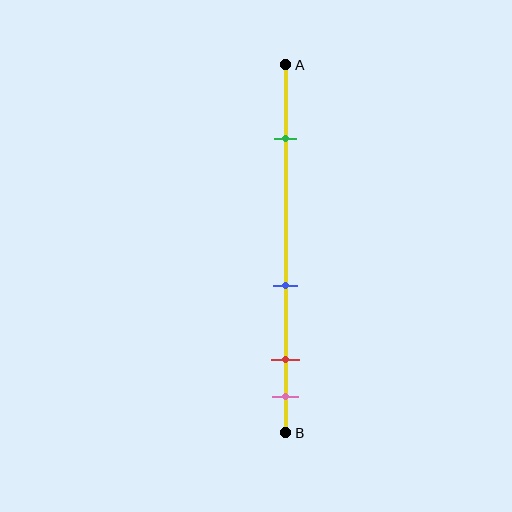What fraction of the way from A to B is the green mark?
The green mark is approximately 20% (0.2) of the way from A to B.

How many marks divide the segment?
There are 4 marks dividing the segment.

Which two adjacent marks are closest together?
The red and pink marks are the closest adjacent pair.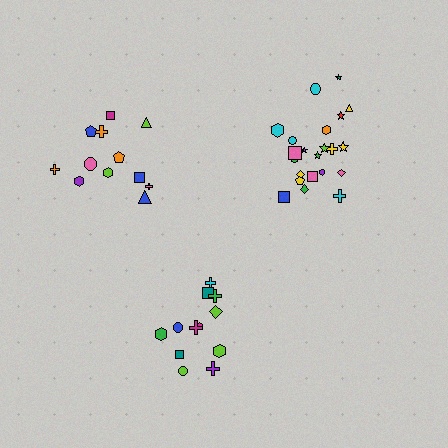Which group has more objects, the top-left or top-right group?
The top-right group.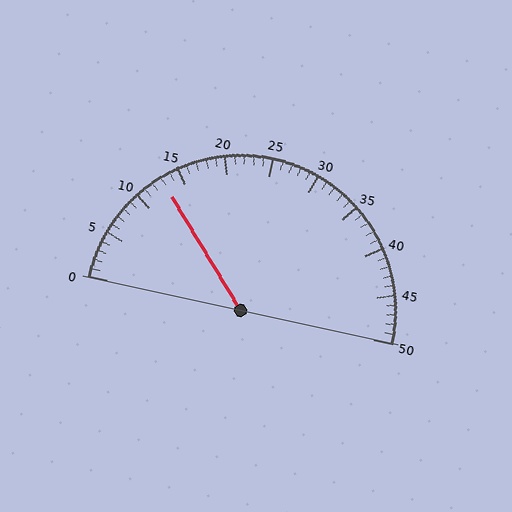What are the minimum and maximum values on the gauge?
The gauge ranges from 0 to 50.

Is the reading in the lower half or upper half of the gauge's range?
The reading is in the lower half of the range (0 to 50).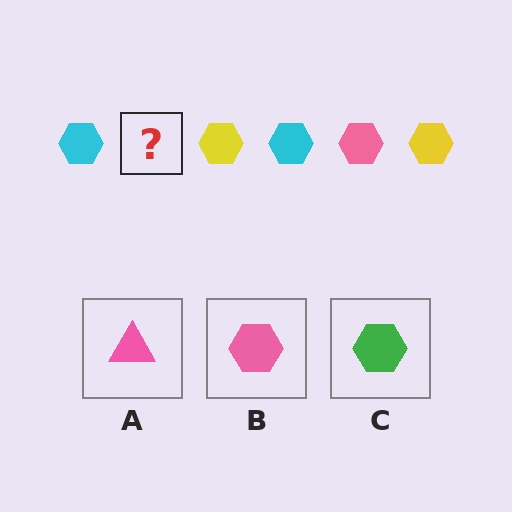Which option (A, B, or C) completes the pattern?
B.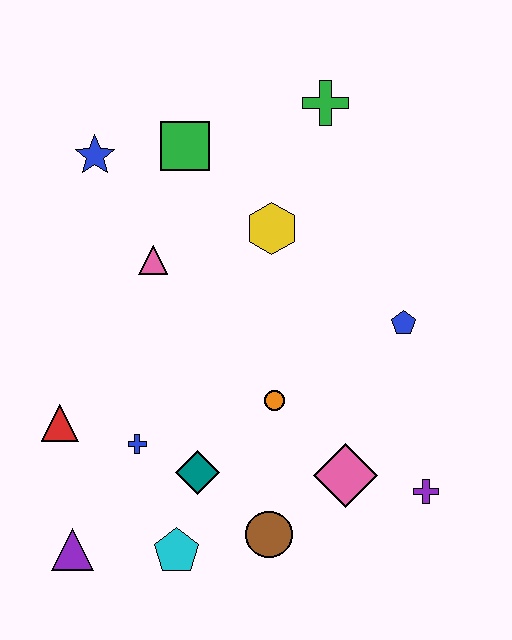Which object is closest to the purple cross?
The pink diamond is closest to the purple cross.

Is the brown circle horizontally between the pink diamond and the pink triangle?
Yes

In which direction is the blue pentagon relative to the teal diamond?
The blue pentagon is to the right of the teal diamond.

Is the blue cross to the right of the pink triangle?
No